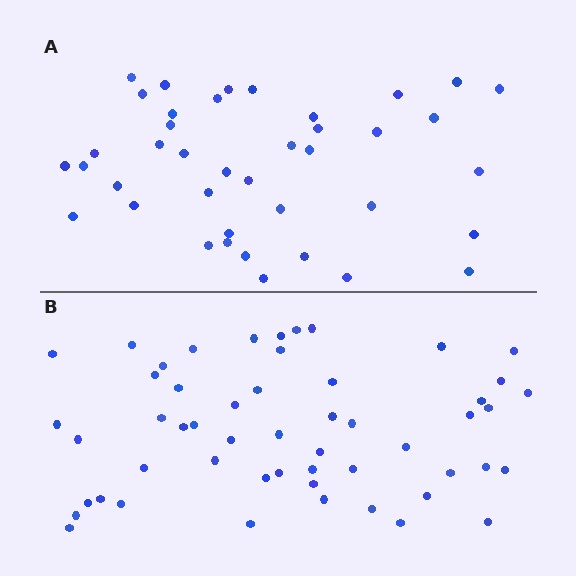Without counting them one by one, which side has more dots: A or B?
Region B (the bottom region) has more dots.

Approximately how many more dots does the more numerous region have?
Region B has approximately 15 more dots than region A.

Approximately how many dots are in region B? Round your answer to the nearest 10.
About 50 dots. (The exact count is 53, which rounds to 50.)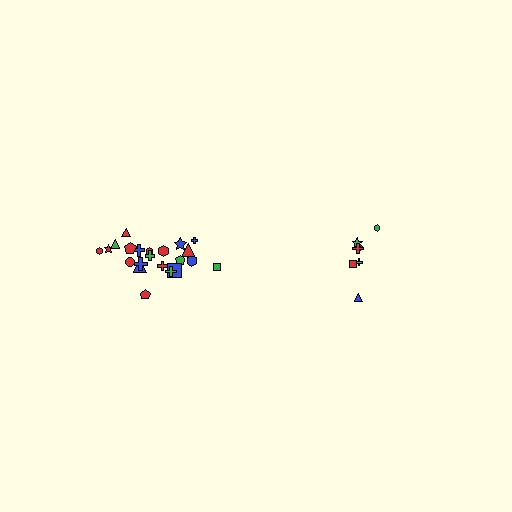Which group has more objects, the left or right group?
The left group.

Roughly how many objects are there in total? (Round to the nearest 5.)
Roughly 30 objects in total.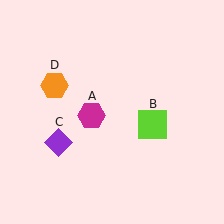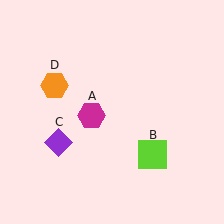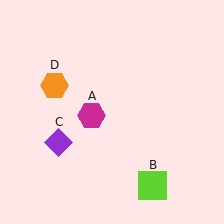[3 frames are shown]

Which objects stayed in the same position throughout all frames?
Magenta hexagon (object A) and purple diamond (object C) and orange hexagon (object D) remained stationary.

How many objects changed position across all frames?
1 object changed position: lime square (object B).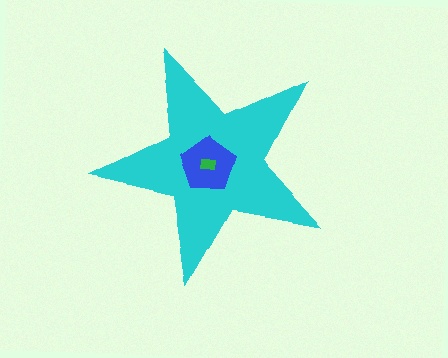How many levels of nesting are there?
3.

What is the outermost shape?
The cyan star.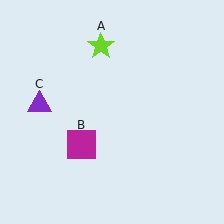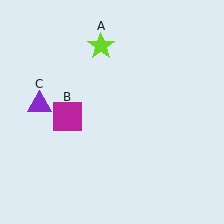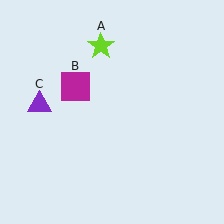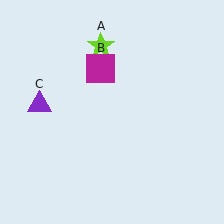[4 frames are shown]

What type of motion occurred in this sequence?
The magenta square (object B) rotated clockwise around the center of the scene.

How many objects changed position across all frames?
1 object changed position: magenta square (object B).